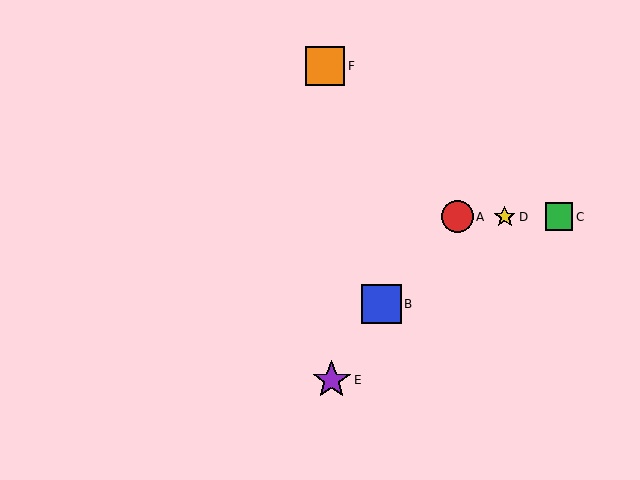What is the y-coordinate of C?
Object C is at y≈217.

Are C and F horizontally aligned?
No, C is at y≈217 and F is at y≈66.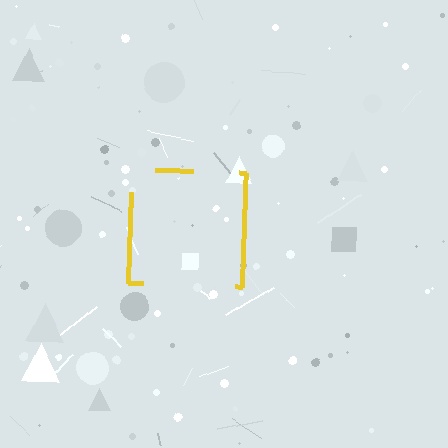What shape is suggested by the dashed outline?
The dashed outline suggests a square.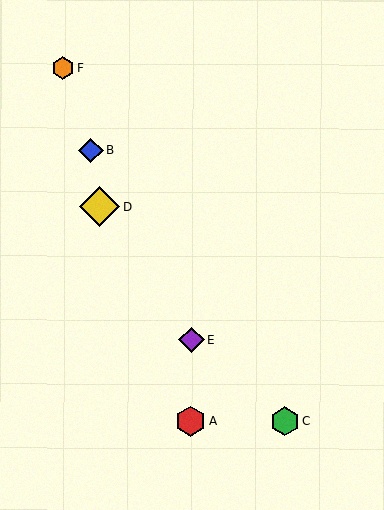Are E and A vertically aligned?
Yes, both are at x≈191.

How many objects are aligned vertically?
2 objects (A, E) are aligned vertically.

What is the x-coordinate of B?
Object B is at x≈91.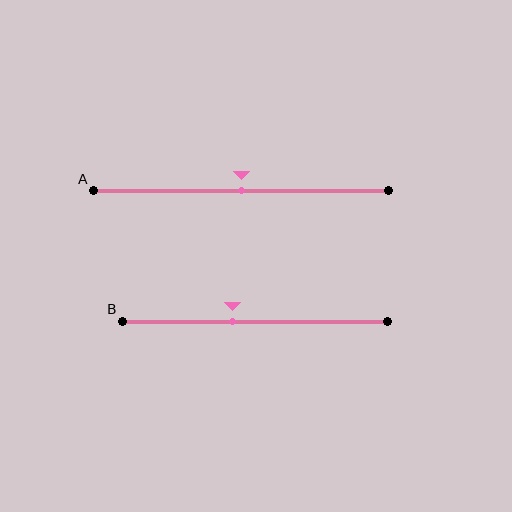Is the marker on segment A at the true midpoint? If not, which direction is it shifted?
Yes, the marker on segment A is at the true midpoint.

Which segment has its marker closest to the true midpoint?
Segment A has its marker closest to the true midpoint.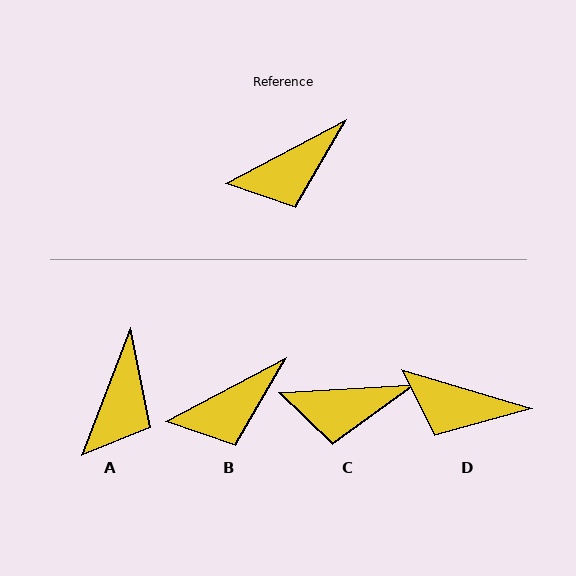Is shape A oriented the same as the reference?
No, it is off by about 41 degrees.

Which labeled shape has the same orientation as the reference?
B.